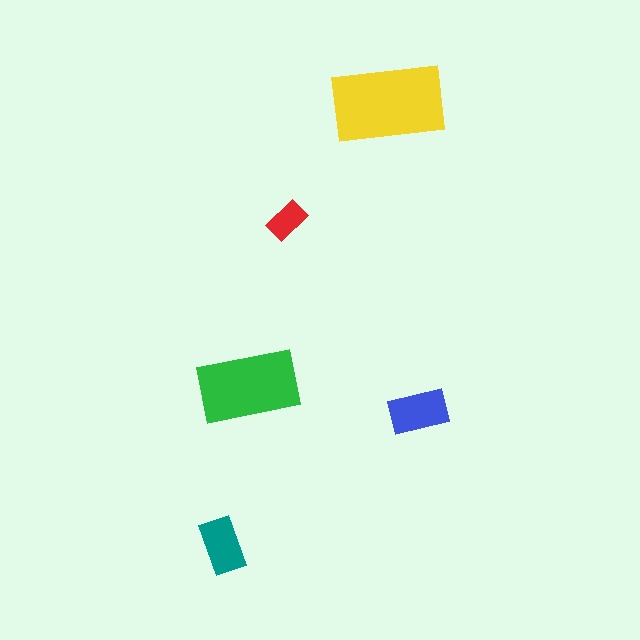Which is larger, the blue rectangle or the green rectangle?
The green one.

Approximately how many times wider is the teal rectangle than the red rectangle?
About 1.5 times wider.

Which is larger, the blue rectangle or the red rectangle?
The blue one.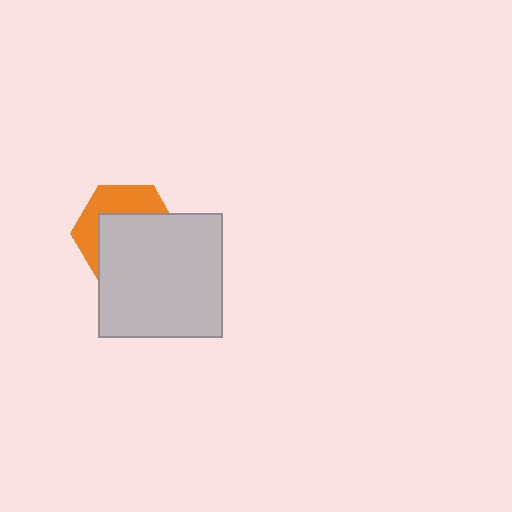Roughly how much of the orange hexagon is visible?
A small part of it is visible (roughly 39%).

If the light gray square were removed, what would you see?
You would see the complete orange hexagon.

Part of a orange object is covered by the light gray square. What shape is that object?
It is a hexagon.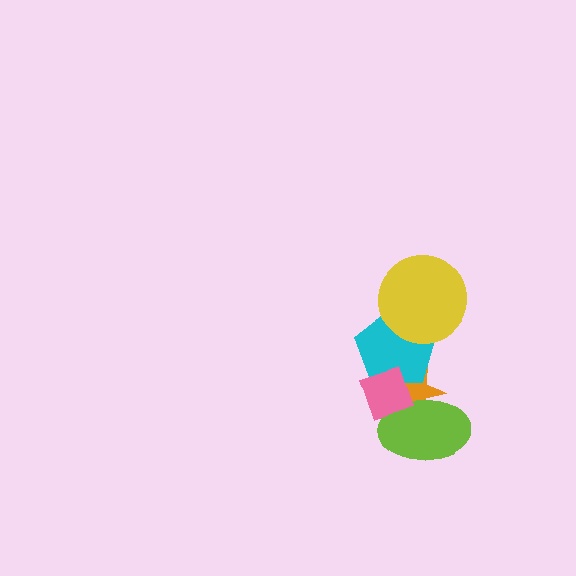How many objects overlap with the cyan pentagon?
3 objects overlap with the cyan pentagon.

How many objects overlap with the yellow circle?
1 object overlaps with the yellow circle.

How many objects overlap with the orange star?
3 objects overlap with the orange star.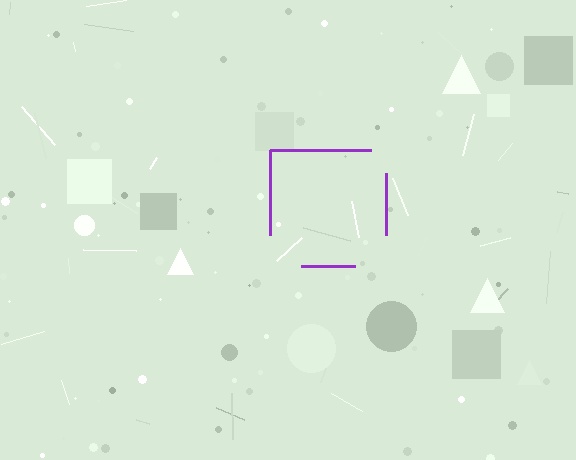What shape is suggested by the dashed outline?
The dashed outline suggests a square.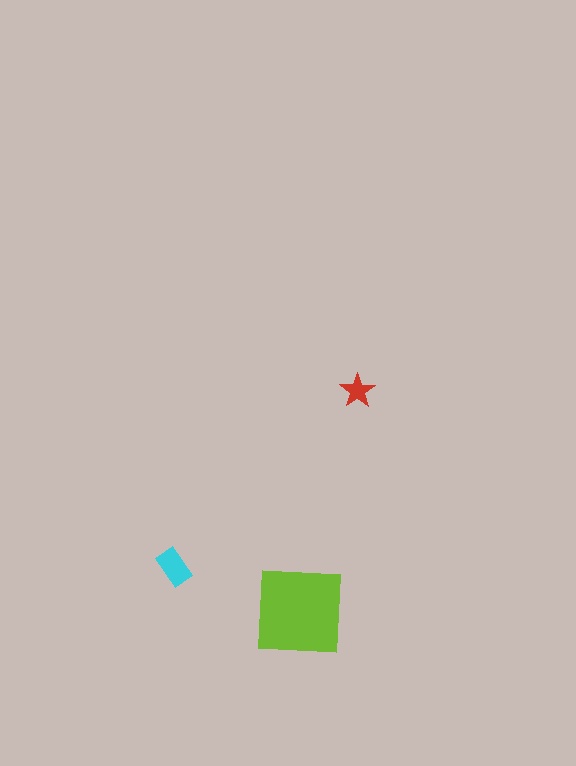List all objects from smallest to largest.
The red star, the cyan rectangle, the lime square.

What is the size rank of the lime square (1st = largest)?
1st.